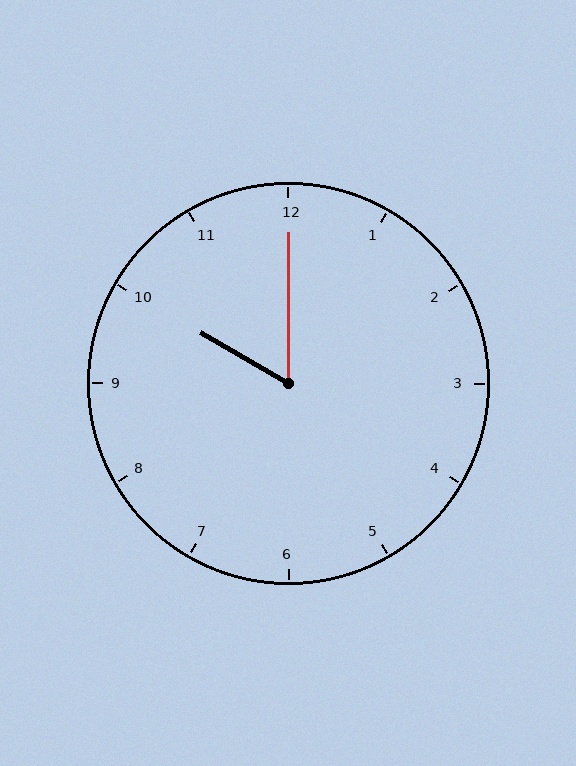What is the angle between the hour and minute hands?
Approximately 60 degrees.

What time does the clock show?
10:00.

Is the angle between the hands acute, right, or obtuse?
It is acute.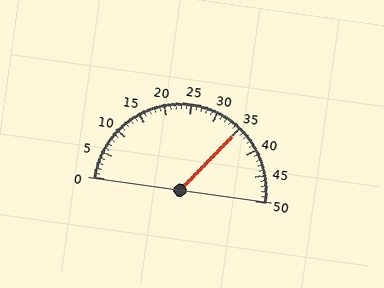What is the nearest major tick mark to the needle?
The nearest major tick mark is 35.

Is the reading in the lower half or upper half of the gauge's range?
The reading is in the upper half of the range (0 to 50).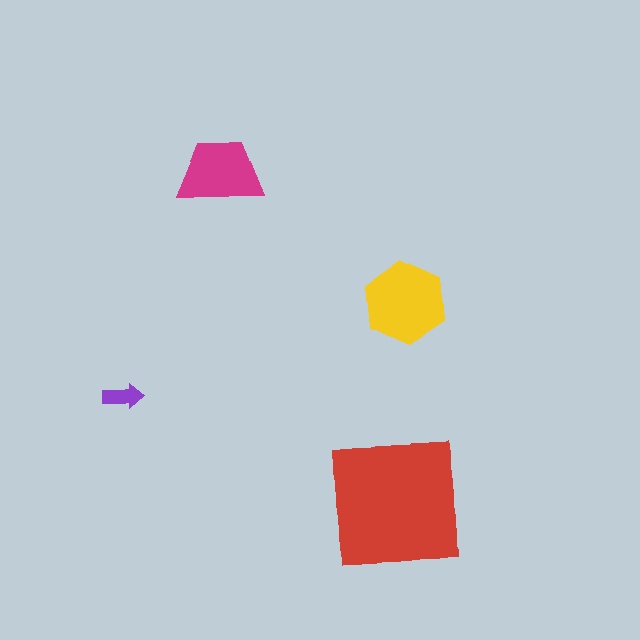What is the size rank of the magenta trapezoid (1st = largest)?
3rd.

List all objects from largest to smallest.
The red square, the yellow hexagon, the magenta trapezoid, the purple arrow.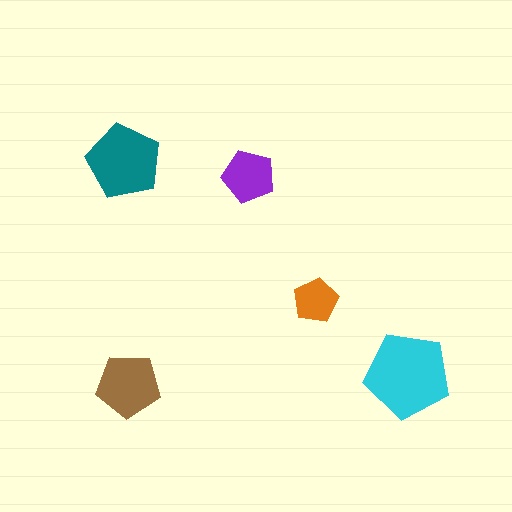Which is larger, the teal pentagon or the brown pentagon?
The teal one.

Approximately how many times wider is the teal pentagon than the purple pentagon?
About 1.5 times wider.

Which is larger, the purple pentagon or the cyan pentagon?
The cyan one.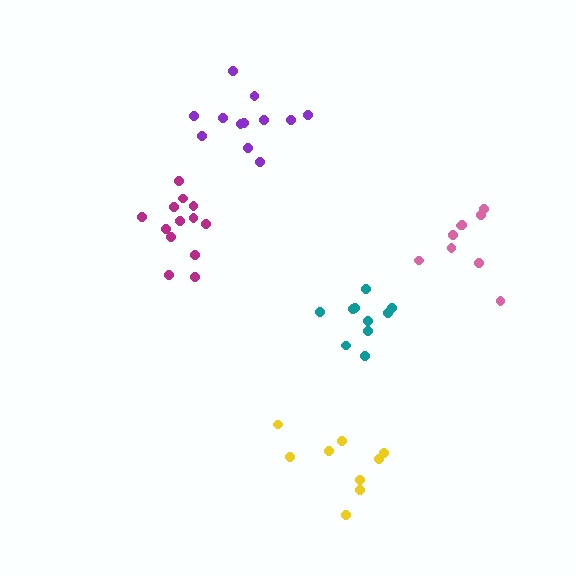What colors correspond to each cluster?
The clusters are colored: magenta, teal, yellow, purple, pink.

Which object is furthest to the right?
The pink cluster is rightmost.